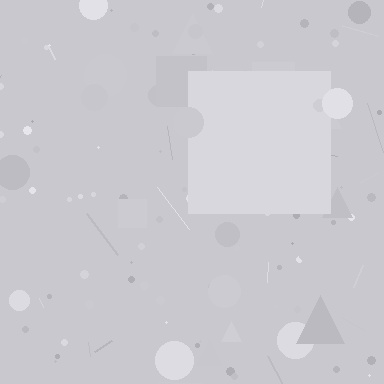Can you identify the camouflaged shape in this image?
The camouflaged shape is a square.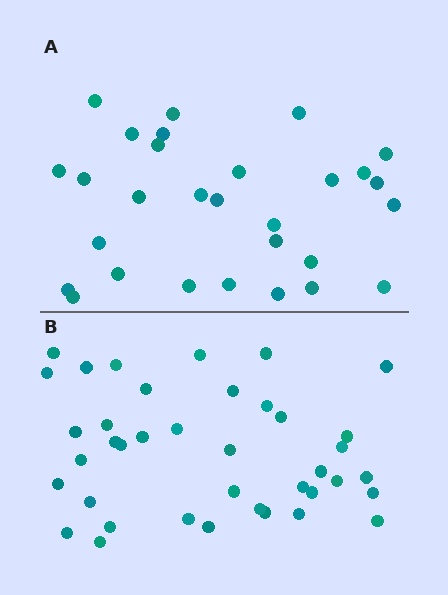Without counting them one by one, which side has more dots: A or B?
Region B (the bottom region) has more dots.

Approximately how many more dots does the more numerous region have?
Region B has roughly 10 or so more dots than region A.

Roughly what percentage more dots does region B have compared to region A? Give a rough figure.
About 35% more.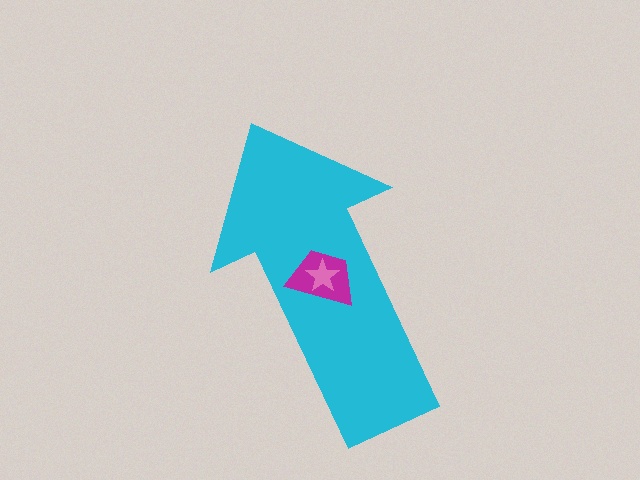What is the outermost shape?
The cyan arrow.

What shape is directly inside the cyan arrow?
The magenta trapezoid.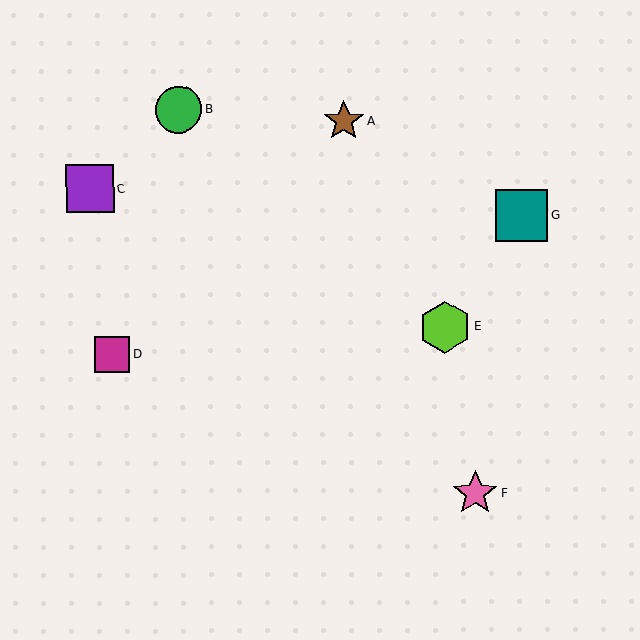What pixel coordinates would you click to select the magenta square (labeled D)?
Click at (112, 354) to select the magenta square D.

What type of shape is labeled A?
Shape A is a brown star.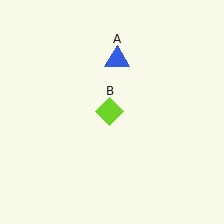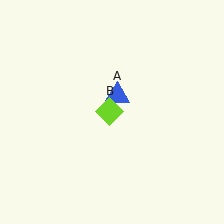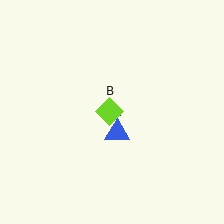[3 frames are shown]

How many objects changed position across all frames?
1 object changed position: blue triangle (object A).